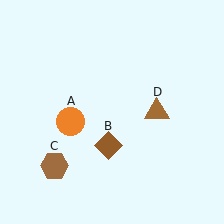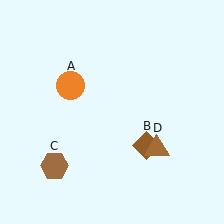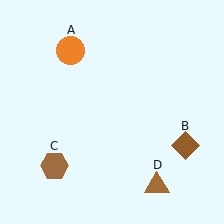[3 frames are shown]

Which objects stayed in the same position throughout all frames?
Brown hexagon (object C) remained stationary.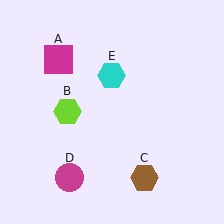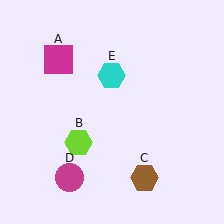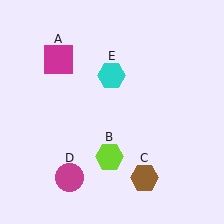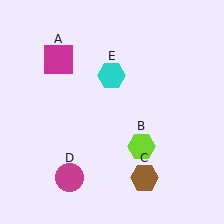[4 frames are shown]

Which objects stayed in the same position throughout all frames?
Magenta square (object A) and brown hexagon (object C) and magenta circle (object D) and cyan hexagon (object E) remained stationary.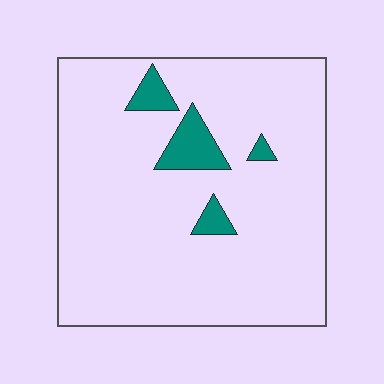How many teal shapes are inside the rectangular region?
4.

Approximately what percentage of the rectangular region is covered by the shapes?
Approximately 10%.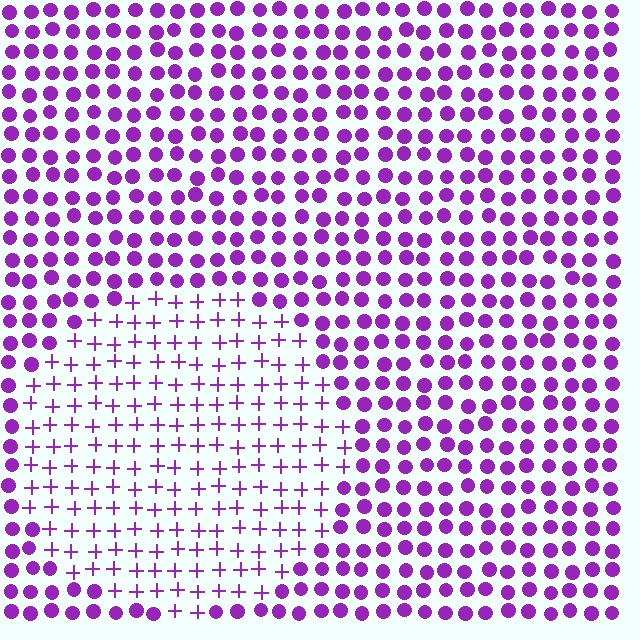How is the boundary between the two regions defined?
The boundary is defined by a change in element shape: plus signs inside vs. circles outside. All elements share the same color and spacing.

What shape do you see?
I see a circle.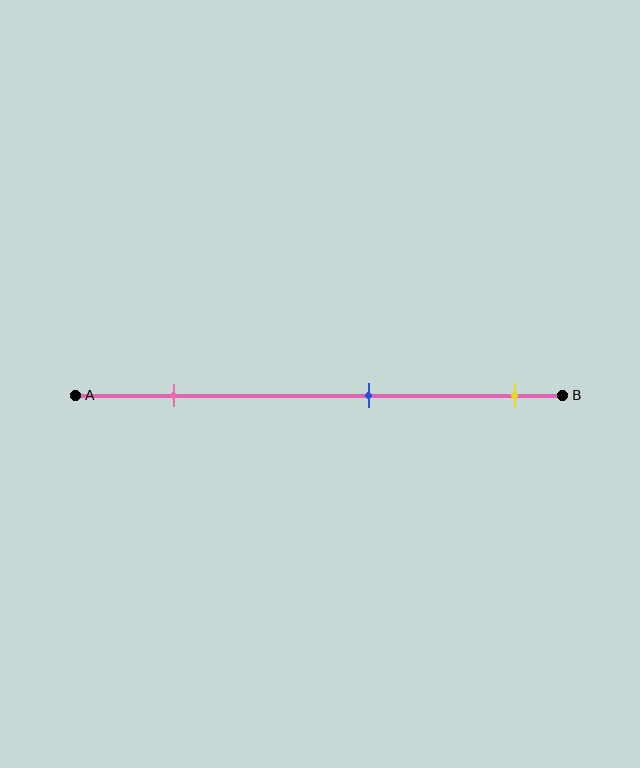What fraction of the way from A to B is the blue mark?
The blue mark is approximately 60% (0.6) of the way from A to B.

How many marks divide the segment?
There are 3 marks dividing the segment.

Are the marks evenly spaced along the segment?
Yes, the marks are approximately evenly spaced.